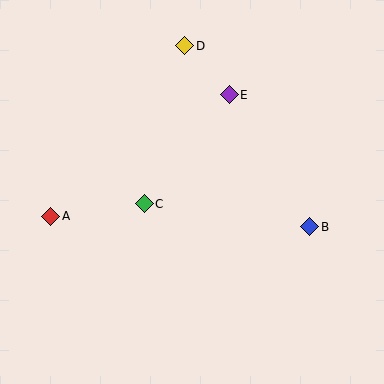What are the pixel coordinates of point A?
Point A is at (51, 216).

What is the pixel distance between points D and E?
The distance between D and E is 66 pixels.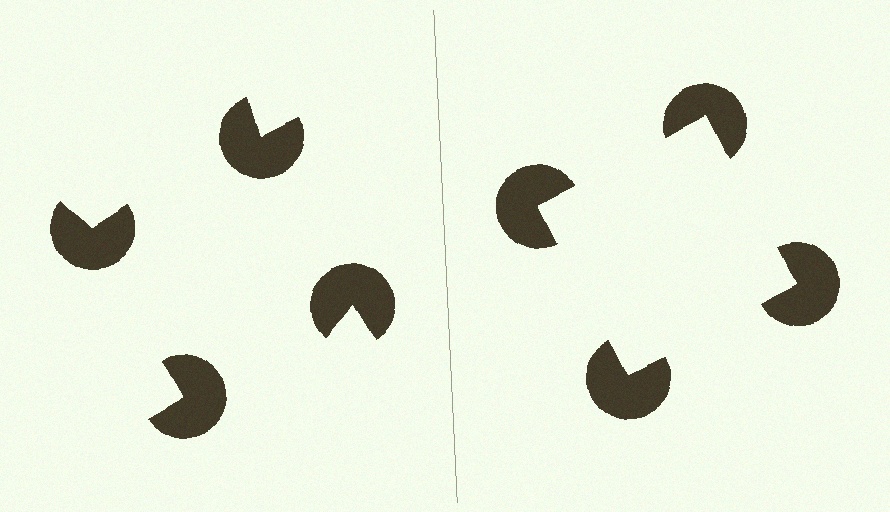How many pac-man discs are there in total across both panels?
8 — 4 on each side.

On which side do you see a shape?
An illusory square appears on the right side. On the left side the wedge cuts are rotated, so no coherent shape forms.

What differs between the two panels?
The pac-man discs are positioned identically on both sides; only the wedge orientations differ. On the right they align to a square; on the left they are misaligned.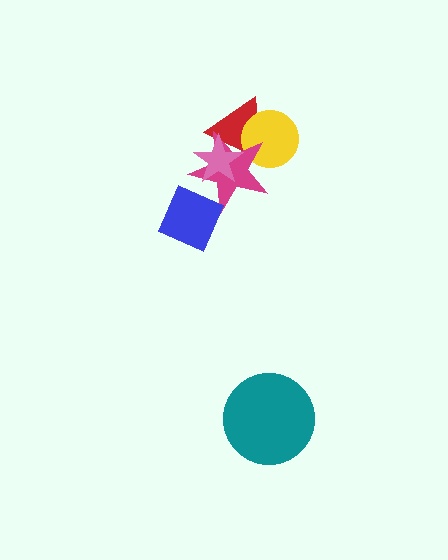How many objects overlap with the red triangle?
3 objects overlap with the red triangle.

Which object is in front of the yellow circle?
The magenta star is in front of the yellow circle.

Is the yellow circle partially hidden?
Yes, it is partially covered by another shape.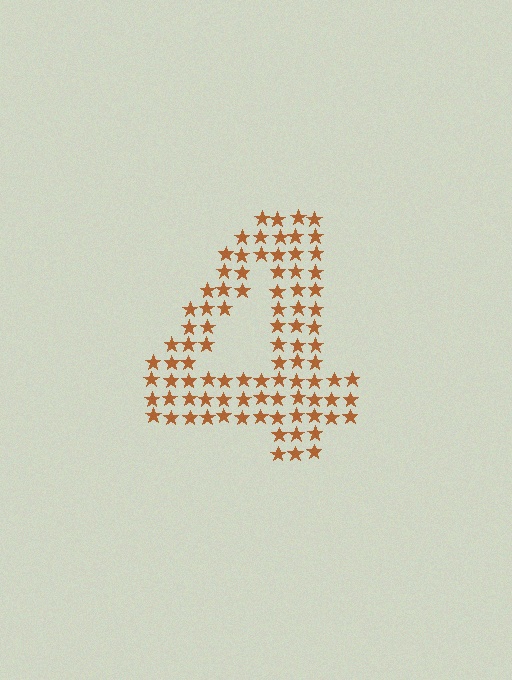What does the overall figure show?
The overall figure shows the digit 4.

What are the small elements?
The small elements are stars.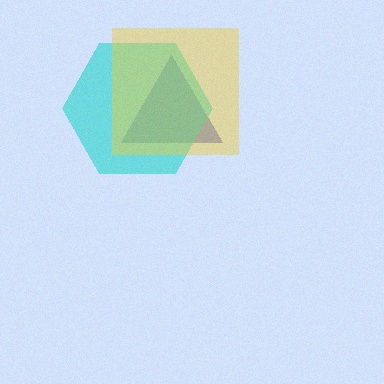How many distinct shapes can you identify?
There are 3 distinct shapes: a blue triangle, a cyan hexagon, a yellow square.